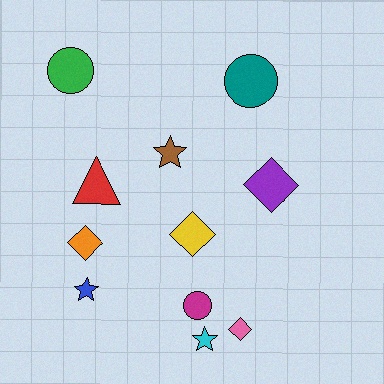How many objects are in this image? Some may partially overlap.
There are 11 objects.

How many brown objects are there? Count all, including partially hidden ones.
There is 1 brown object.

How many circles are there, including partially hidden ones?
There are 3 circles.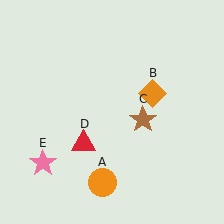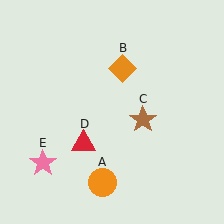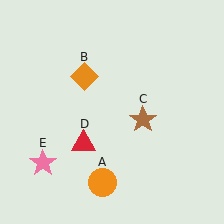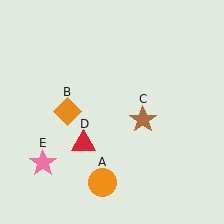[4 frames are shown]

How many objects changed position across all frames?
1 object changed position: orange diamond (object B).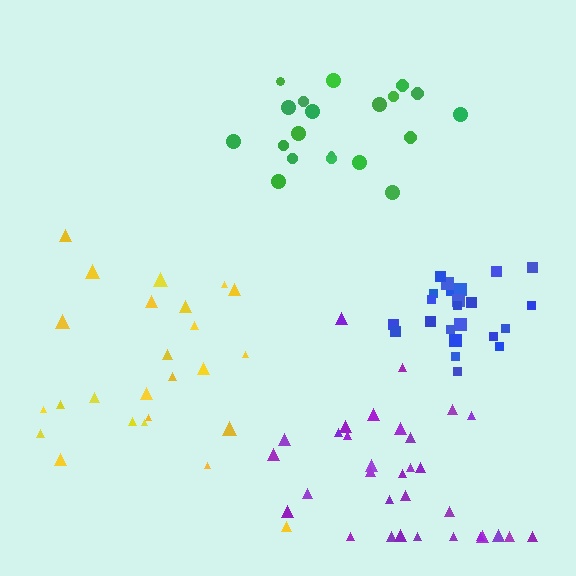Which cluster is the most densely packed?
Blue.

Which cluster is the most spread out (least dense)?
Yellow.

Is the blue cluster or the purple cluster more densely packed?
Blue.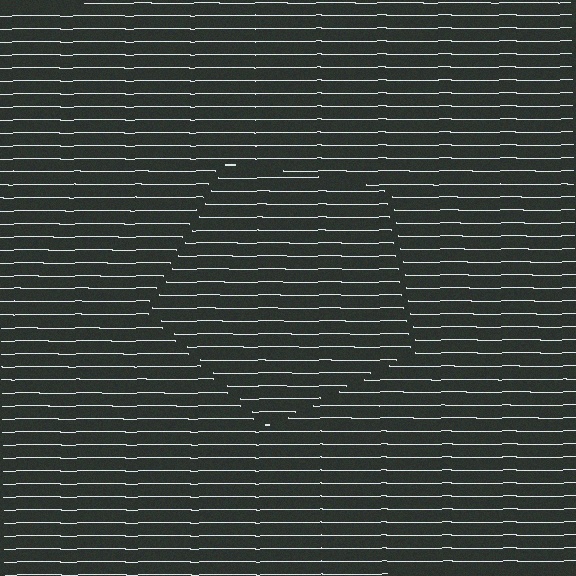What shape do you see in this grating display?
An illusory pentagon. The interior of the shape contains the same grating, shifted by half a period — the contour is defined by the phase discontinuity where line-ends from the inner and outer gratings abut.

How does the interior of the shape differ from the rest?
The interior of the shape contains the same grating, shifted by half a period — the contour is defined by the phase discontinuity where line-ends from the inner and outer gratings abut.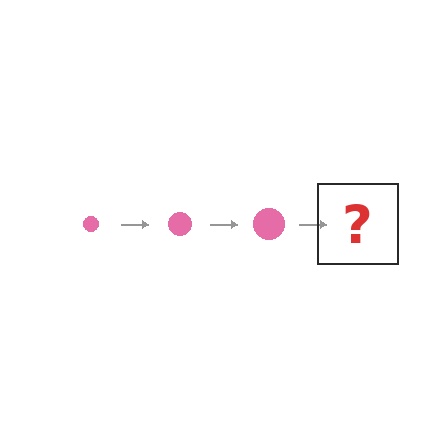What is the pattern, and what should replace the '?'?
The pattern is that the circle gets progressively larger each step. The '?' should be a pink circle, larger than the previous one.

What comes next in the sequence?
The next element should be a pink circle, larger than the previous one.